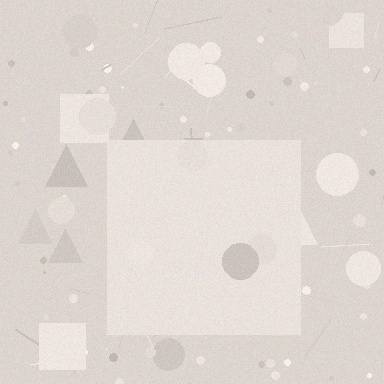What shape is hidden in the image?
A square is hidden in the image.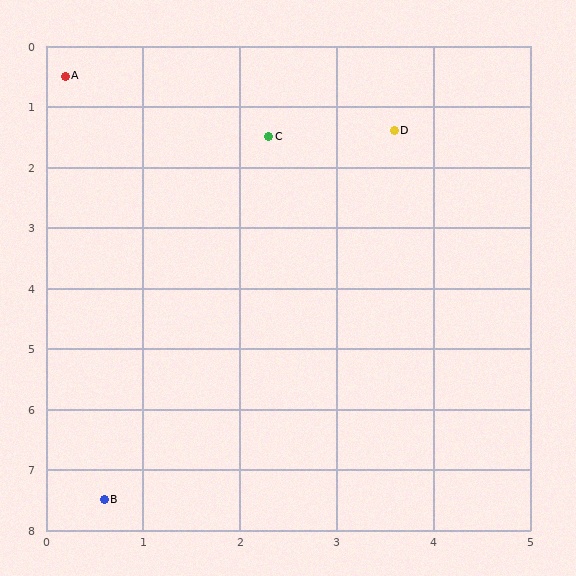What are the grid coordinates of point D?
Point D is at approximately (3.6, 1.4).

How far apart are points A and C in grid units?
Points A and C are about 2.3 grid units apart.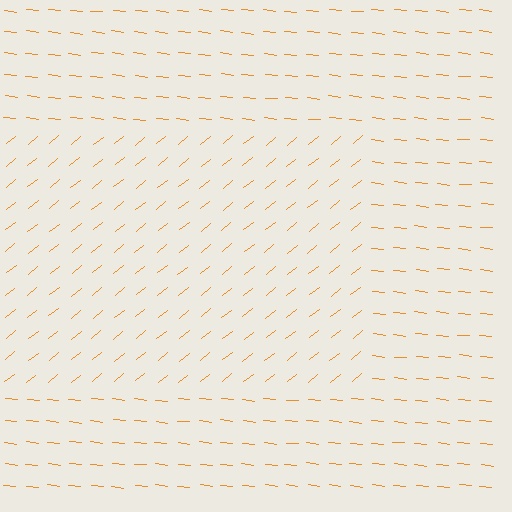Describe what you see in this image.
The image is filled with small orange line segments. A rectangle region in the image has lines oriented differently from the surrounding lines, creating a visible texture boundary.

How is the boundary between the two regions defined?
The boundary is defined purely by a change in line orientation (approximately 45 degrees difference). All lines are the same color and thickness.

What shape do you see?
I see a rectangle.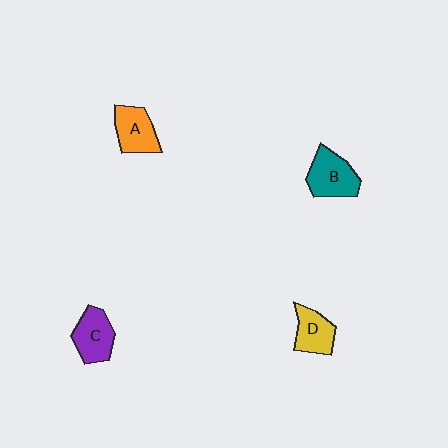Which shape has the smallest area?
Shape D (yellow).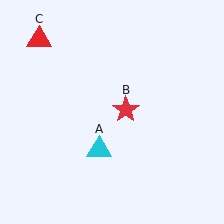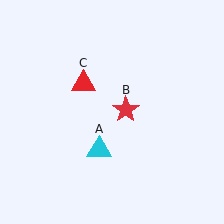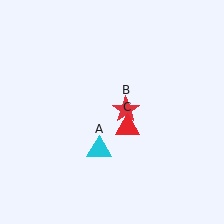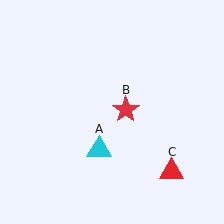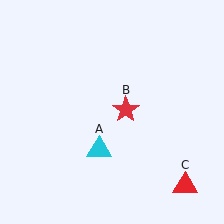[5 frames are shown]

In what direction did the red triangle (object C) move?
The red triangle (object C) moved down and to the right.